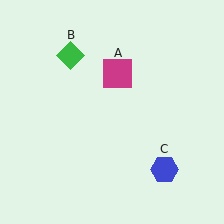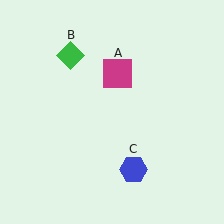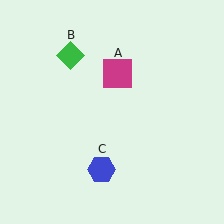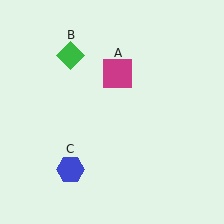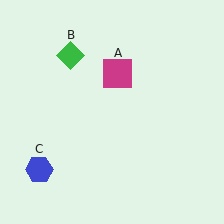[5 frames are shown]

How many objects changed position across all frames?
1 object changed position: blue hexagon (object C).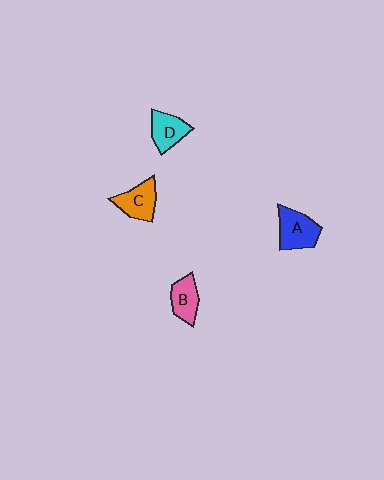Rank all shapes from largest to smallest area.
From largest to smallest: A (blue), C (orange), D (cyan), B (pink).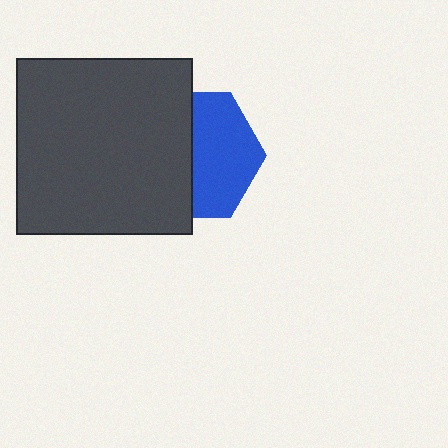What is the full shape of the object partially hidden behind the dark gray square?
The partially hidden object is a blue hexagon.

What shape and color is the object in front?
The object in front is a dark gray square.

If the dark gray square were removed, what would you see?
You would see the complete blue hexagon.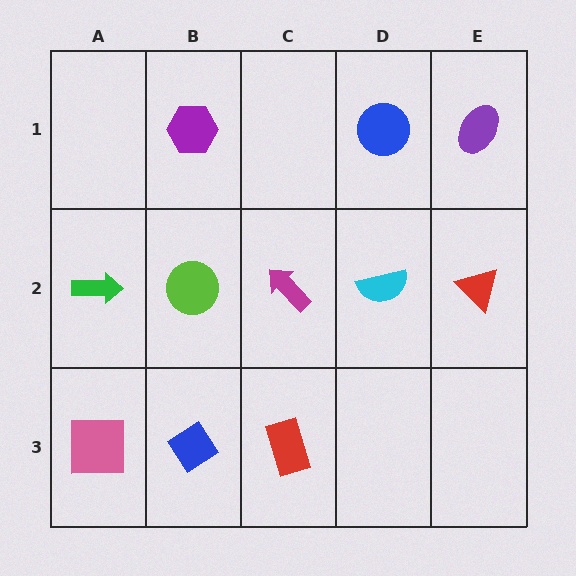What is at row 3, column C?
A red rectangle.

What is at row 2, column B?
A lime circle.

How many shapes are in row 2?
5 shapes.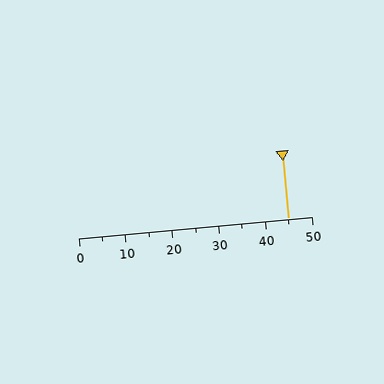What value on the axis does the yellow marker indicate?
The marker indicates approximately 45.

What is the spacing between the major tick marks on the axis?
The major ticks are spaced 10 apart.